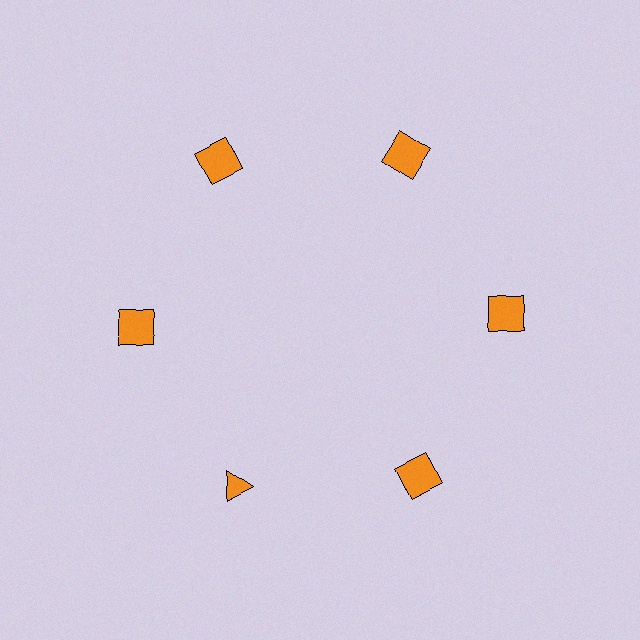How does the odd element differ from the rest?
It has a different shape: triangle instead of square.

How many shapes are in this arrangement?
There are 6 shapes arranged in a ring pattern.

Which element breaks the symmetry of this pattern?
The orange triangle at roughly the 7 o'clock position breaks the symmetry. All other shapes are orange squares.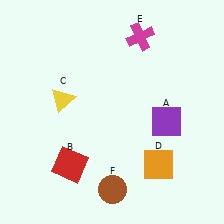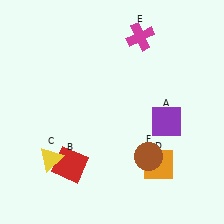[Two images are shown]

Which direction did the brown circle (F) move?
The brown circle (F) moved right.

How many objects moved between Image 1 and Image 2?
2 objects moved between the two images.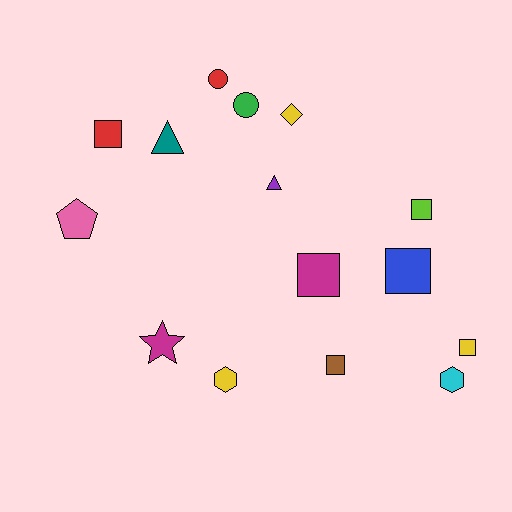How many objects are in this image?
There are 15 objects.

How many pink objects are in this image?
There is 1 pink object.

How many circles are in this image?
There are 2 circles.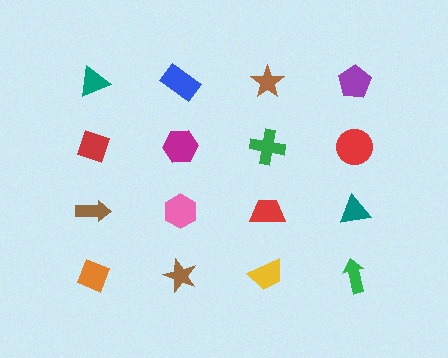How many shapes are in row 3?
4 shapes.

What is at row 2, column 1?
A red diamond.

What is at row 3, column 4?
A teal triangle.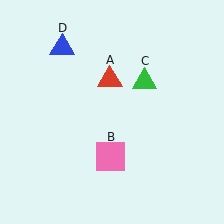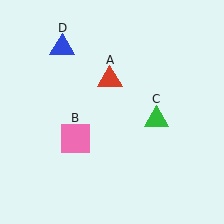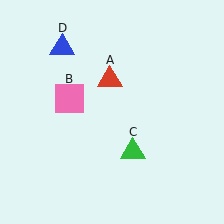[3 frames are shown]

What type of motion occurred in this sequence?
The pink square (object B), green triangle (object C) rotated clockwise around the center of the scene.